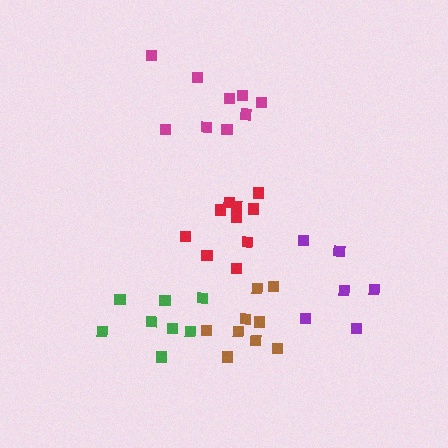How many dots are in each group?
Group 1: 8 dots, Group 2: 10 dots, Group 3: 6 dots, Group 4: 9 dots, Group 5: 9 dots (42 total).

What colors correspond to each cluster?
The clusters are colored: green, red, purple, magenta, brown.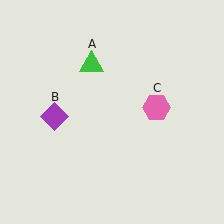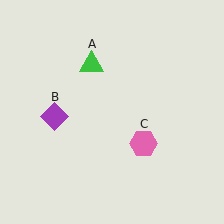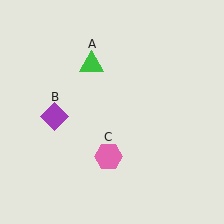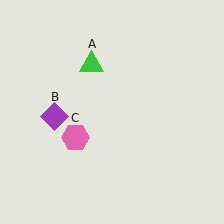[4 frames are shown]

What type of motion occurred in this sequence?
The pink hexagon (object C) rotated clockwise around the center of the scene.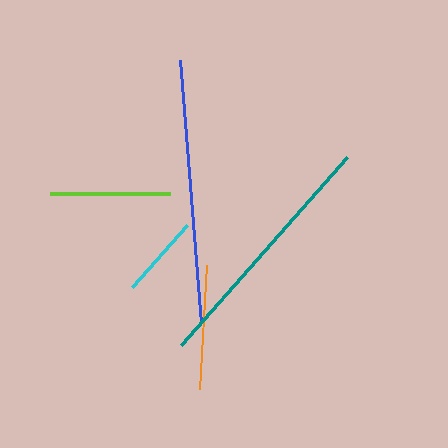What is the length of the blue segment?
The blue segment is approximately 264 pixels long.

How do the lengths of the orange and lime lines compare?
The orange and lime lines are approximately the same length.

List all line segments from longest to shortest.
From longest to shortest: blue, teal, orange, lime, cyan.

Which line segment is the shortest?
The cyan line is the shortest at approximately 83 pixels.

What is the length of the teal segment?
The teal segment is approximately 251 pixels long.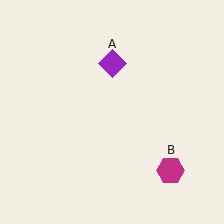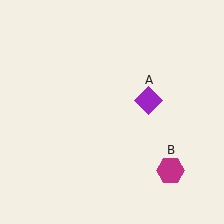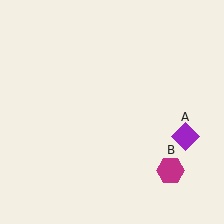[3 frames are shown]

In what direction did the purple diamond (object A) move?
The purple diamond (object A) moved down and to the right.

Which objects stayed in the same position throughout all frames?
Magenta hexagon (object B) remained stationary.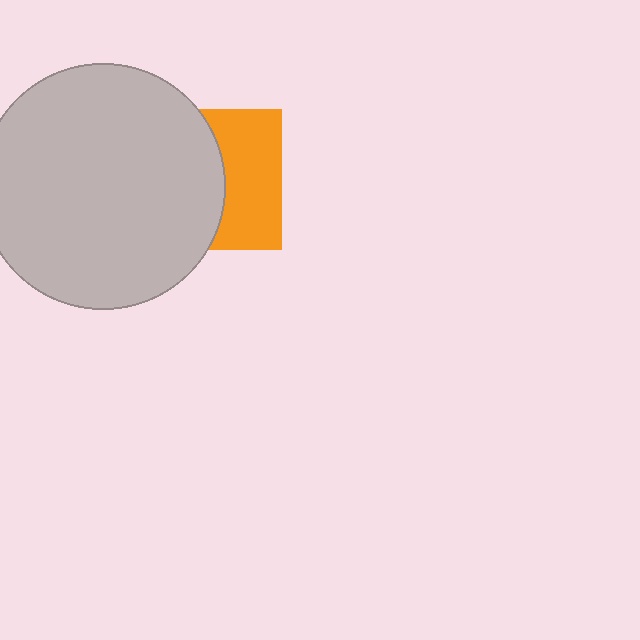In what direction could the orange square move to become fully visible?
The orange square could move right. That would shift it out from behind the light gray circle entirely.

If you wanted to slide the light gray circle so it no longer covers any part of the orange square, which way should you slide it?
Slide it left — that is the most direct way to separate the two shapes.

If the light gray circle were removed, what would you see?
You would see the complete orange square.